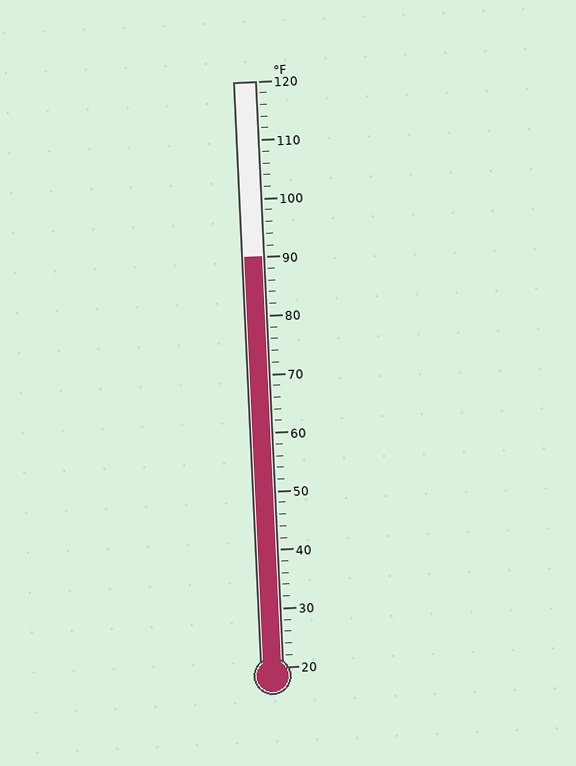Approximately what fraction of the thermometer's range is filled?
The thermometer is filled to approximately 70% of its range.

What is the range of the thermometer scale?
The thermometer scale ranges from 20°F to 120°F.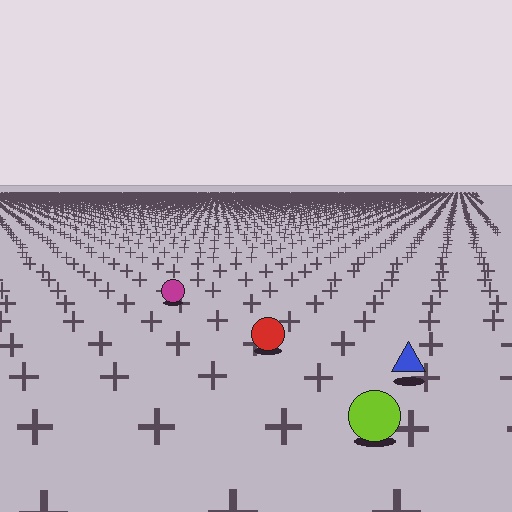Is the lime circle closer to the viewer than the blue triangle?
Yes. The lime circle is closer — you can tell from the texture gradient: the ground texture is coarser near it.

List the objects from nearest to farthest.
From nearest to farthest: the lime circle, the blue triangle, the red circle, the magenta circle.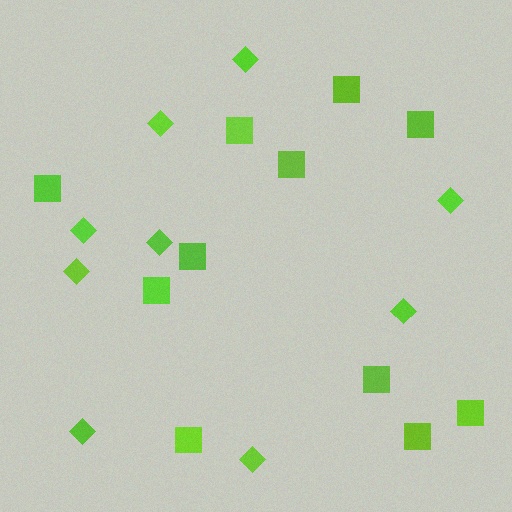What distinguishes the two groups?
There are 2 groups: one group of diamonds (9) and one group of squares (11).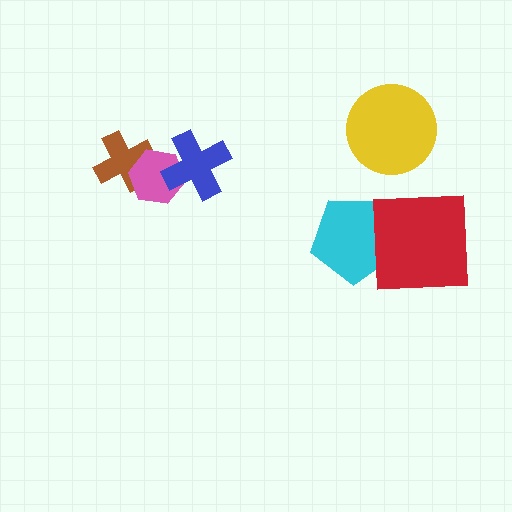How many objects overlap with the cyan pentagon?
1 object overlaps with the cyan pentagon.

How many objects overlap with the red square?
1 object overlaps with the red square.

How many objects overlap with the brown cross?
1 object overlaps with the brown cross.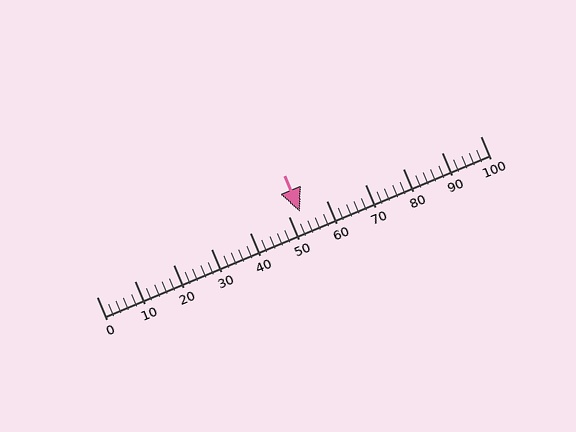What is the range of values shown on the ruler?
The ruler shows values from 0 to 100.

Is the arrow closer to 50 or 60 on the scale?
The arrow is closer to 50.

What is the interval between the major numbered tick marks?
The major tick marks are spaced 10 units apart.